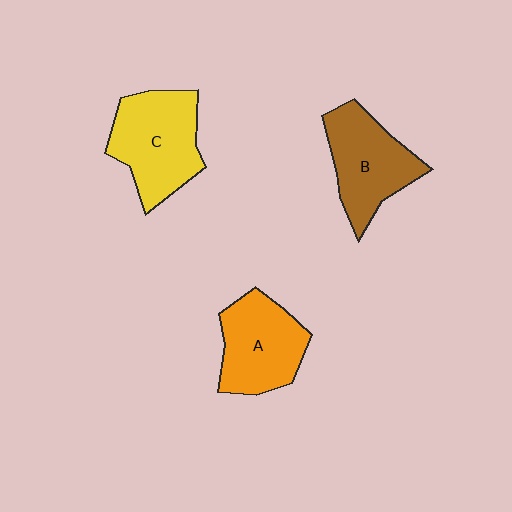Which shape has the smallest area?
Shape A (orange).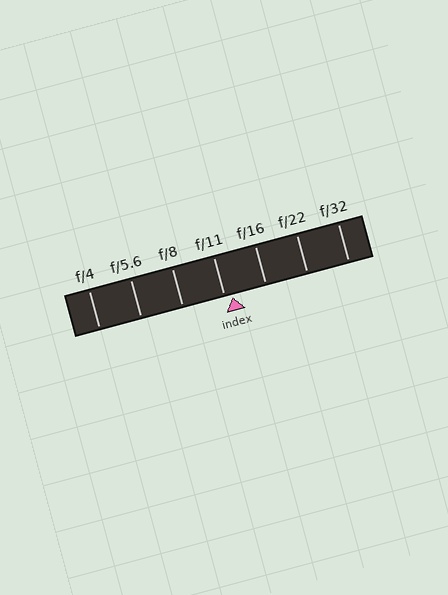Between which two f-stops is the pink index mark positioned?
The index mark is between f/11 and f/16.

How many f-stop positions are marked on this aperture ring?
There are 7 f-stop positions marked.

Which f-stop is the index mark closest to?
The index mark is closest to f/11.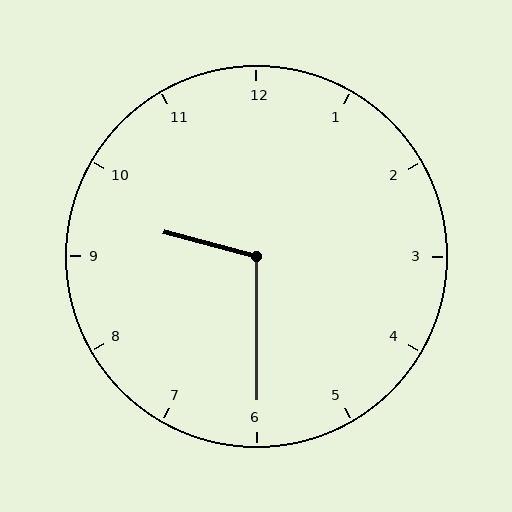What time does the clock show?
9:30.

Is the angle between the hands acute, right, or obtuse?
It is obtuse.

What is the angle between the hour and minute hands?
Approximately 105 degrees.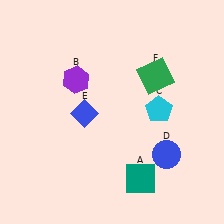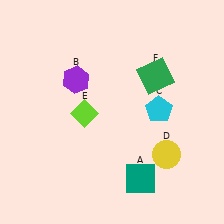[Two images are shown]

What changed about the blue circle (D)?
In Image 1, D is blue. In Image 2, it changed to yellow.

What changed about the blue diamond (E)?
In Image 1, E is blue. In Image 2, it changed to lime.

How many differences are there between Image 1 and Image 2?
There are 2 differences between the two images.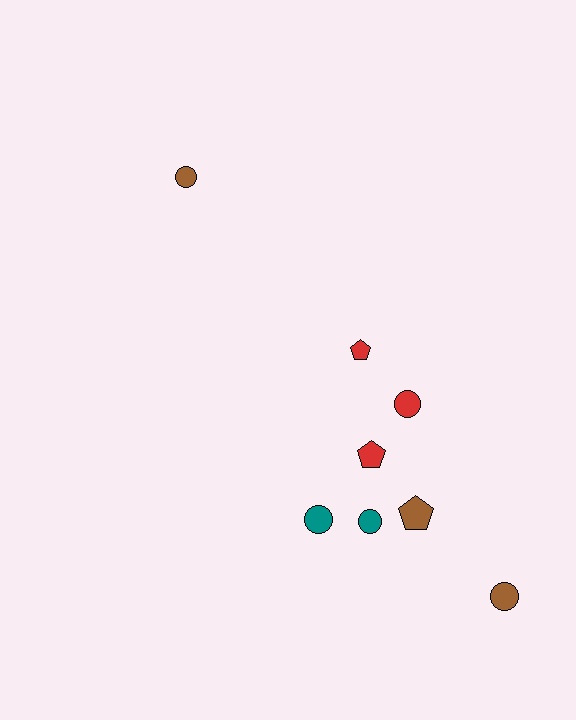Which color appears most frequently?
Brown, with 3 objects.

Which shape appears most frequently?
Circle, with 5 objects.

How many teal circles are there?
There are 2 teal circles.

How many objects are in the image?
There are 8 objects.